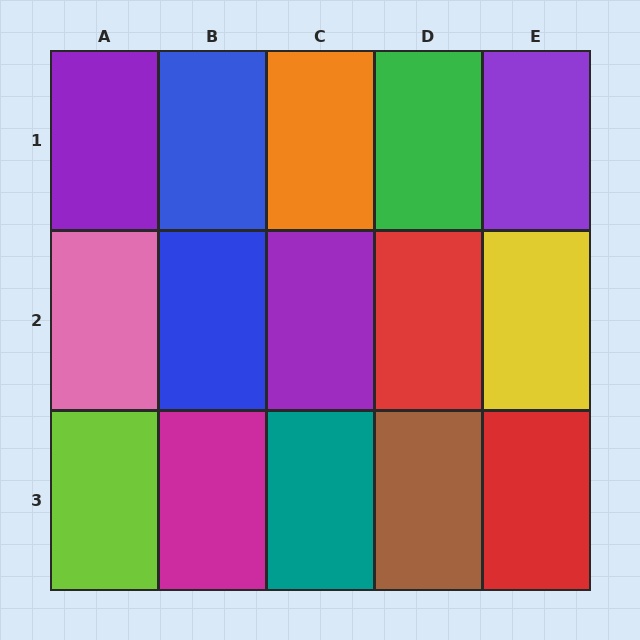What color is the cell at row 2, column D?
Red.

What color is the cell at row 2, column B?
Blue.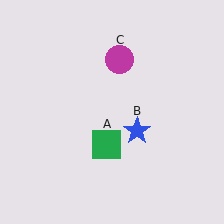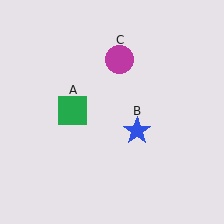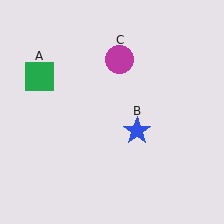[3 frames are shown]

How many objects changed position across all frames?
1 object changed position: green square (object A).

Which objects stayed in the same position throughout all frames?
Blue star (object B) and magenta circle (object C) remained stationary.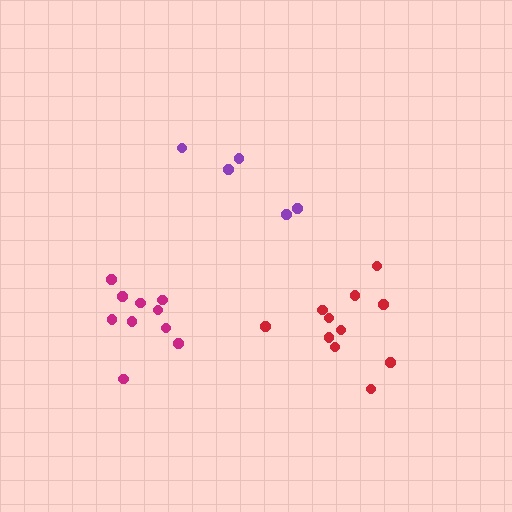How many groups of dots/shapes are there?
There are 3 groups.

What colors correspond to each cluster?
The clusters are colored: red, magenta, purple.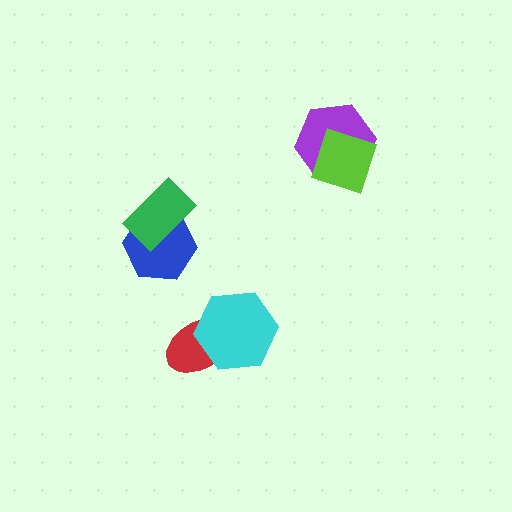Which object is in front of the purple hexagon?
The lime square is in front of the purple hexagon.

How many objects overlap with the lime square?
1 object overlaps with the lime square.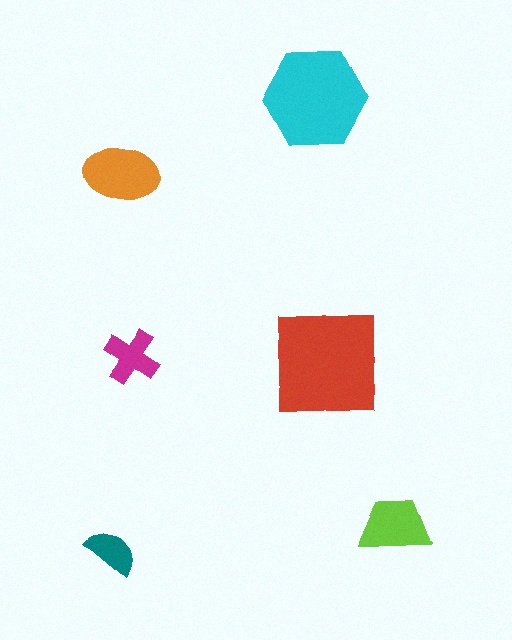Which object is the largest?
The red square.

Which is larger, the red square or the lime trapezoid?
The red square.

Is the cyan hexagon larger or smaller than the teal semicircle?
Larger.